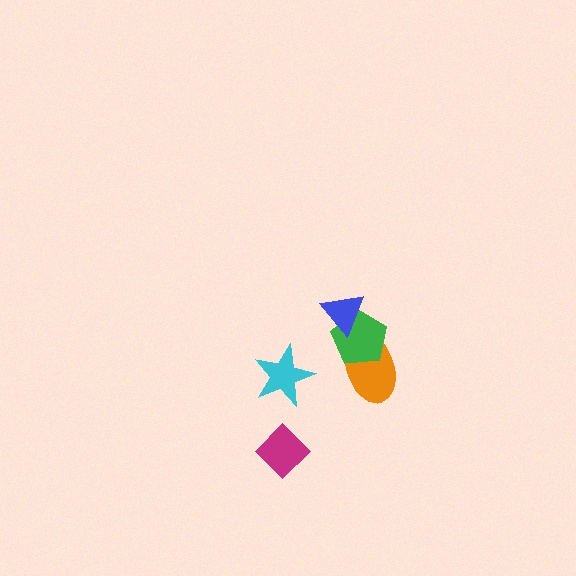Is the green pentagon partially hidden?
Yes, it is partially covered by another shape.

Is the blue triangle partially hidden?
No, no other shape covers it.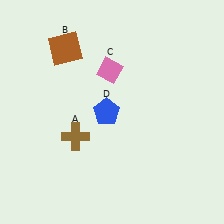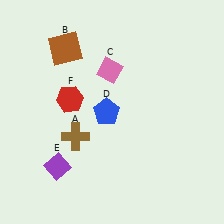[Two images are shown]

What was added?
A purple diamond (E), a red hexagon (F) were added in Image 2.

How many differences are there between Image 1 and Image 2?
There are 2 differences between the two images.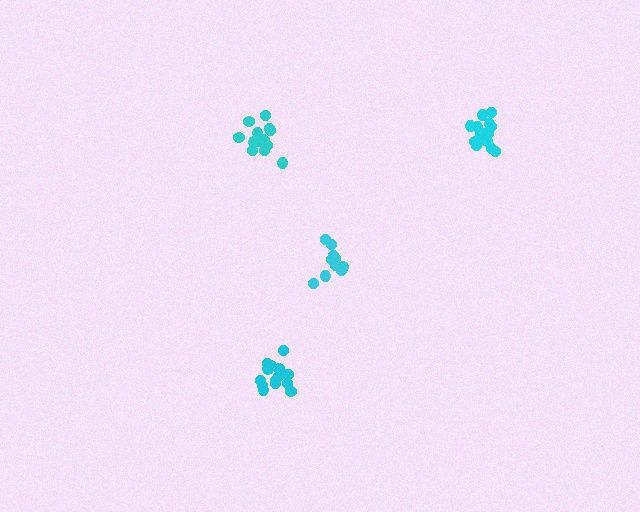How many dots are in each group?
Group 1: 14 dots, Group 2: 12 dots, Group 3: 14 dots, Group 4: 15 dots (55 total).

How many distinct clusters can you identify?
There are 4 distinct clusters.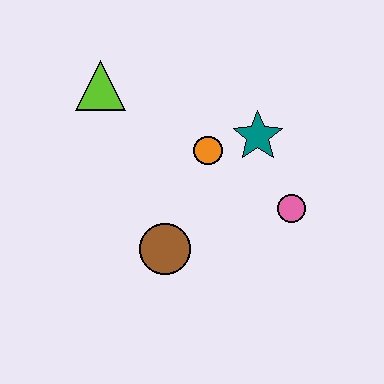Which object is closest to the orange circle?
The teal star is closest to the orange circle.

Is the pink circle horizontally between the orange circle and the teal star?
No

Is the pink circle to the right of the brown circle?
Yes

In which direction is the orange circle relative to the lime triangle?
The orange circle is to the right of the lime triangle.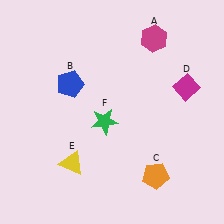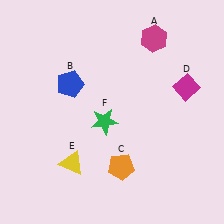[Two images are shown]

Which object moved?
The orange pentagon (C) moved left.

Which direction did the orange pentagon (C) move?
The orange pentagon (C) moved left.